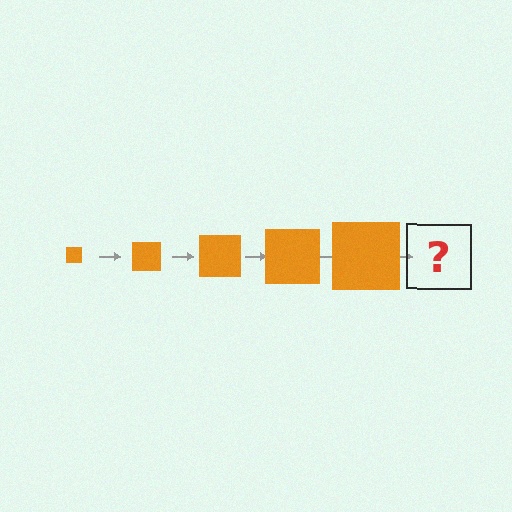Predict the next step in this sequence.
The next step is an orange square, larger than the previous one.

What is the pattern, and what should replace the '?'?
The pattern is that the square gets progressively larger each step. The '?' should be an orange square, larger than the previous one.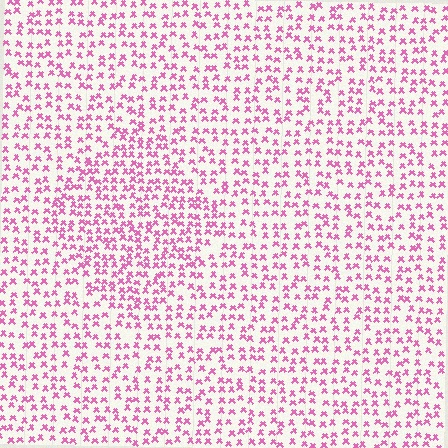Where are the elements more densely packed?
The elements are more densely packed inside the diamond boundary.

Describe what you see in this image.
The image contains small pink elements arranged at two different densities. A diamond-shaped region is visible where the elements are more densely packed than the surrounding area.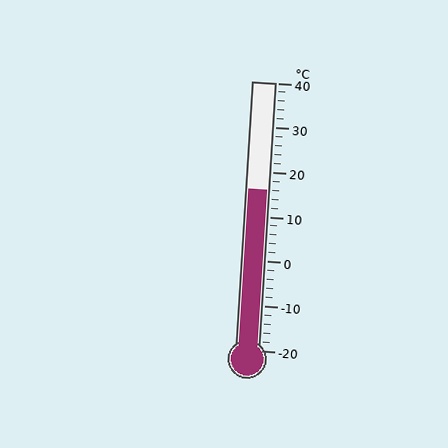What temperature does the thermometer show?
The thermometer shows approximately 16°C.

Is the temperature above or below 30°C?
The temperature is below 30°C.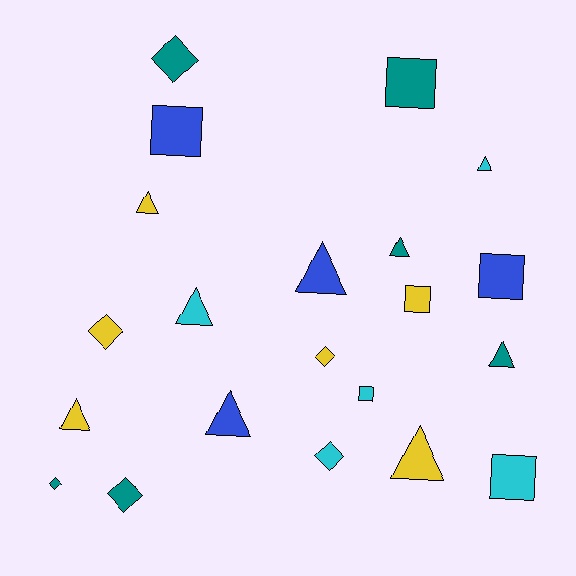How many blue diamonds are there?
There are no blue diamonds.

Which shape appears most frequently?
Triangle, with 9 objects.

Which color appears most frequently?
Teal, with 6 objects.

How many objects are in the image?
There are 21 objects.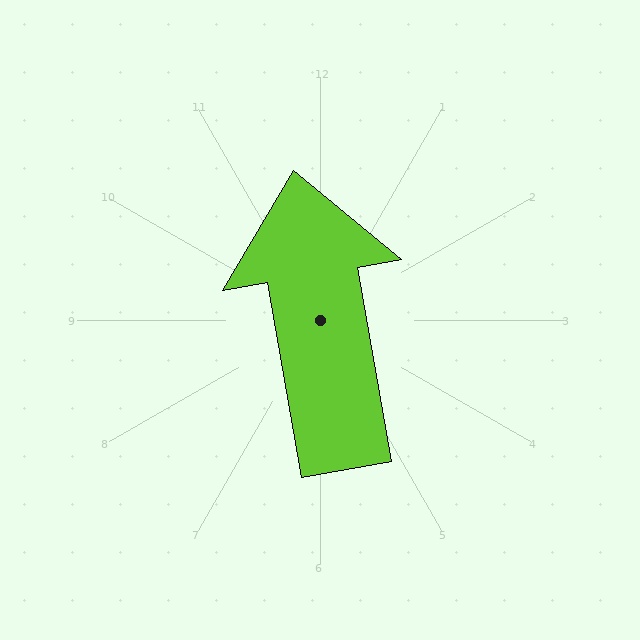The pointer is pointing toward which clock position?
Roughly 12 o'clock.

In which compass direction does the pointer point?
North.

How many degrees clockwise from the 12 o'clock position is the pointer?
Approximately 350 degrees.